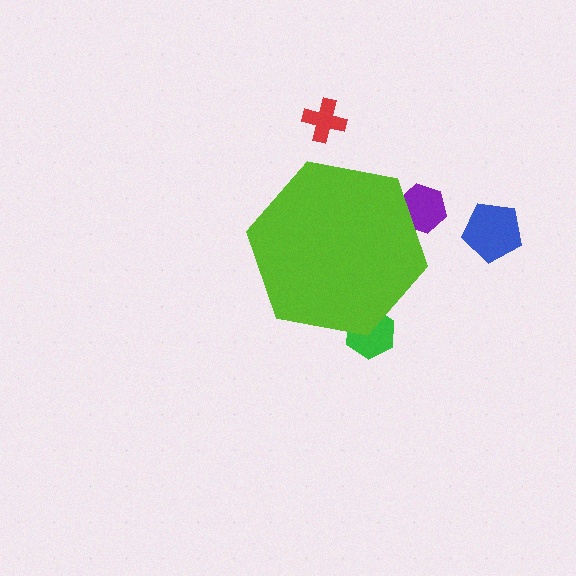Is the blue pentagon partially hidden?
No, the blue pentagon is fully visible.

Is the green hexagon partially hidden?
Yes, the green hexagon is partially hidden behind the lime hexagon.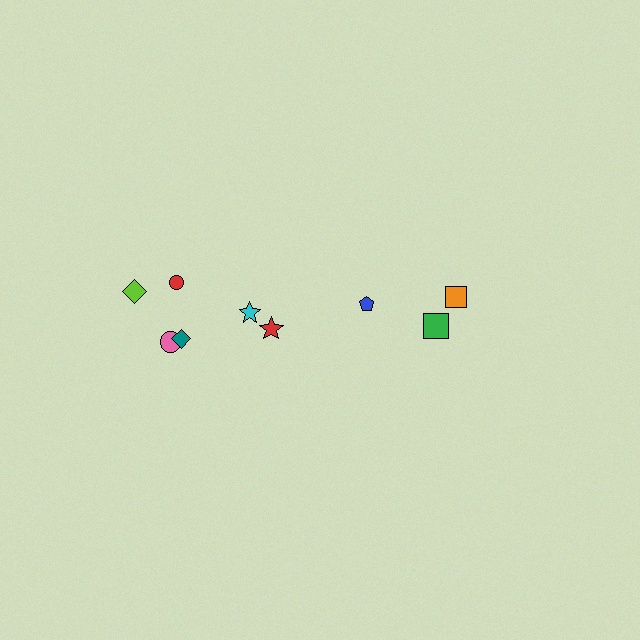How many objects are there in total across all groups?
There are 9 objects.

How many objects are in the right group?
There are 3 objects.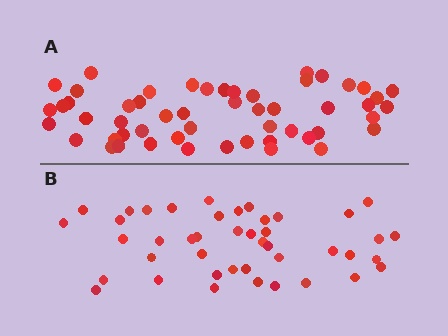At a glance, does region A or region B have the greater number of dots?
Region A (the top region) has more dots.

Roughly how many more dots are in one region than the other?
Region A has roughly 10 or so more dots than region B.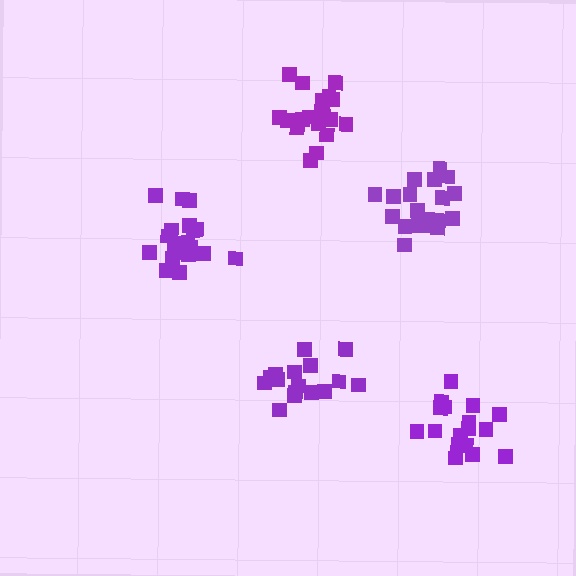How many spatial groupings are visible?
There are 5 spatial groupings.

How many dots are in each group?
Group 1: 17 dots, Group 2: 17 dots, Group 3: 21 dots, Group 4: 19 dots, Group 5: 19 dots (93 total).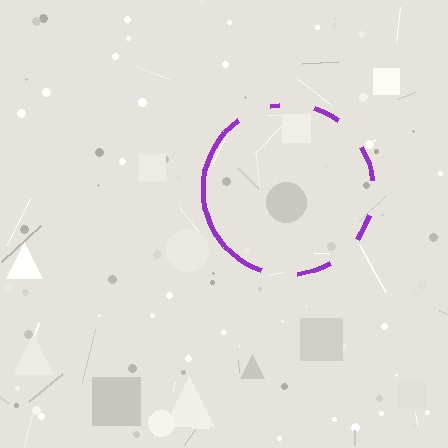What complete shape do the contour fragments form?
The contour fragments form a circle.